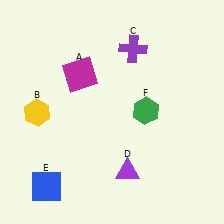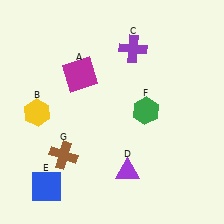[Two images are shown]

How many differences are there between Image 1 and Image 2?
There is 1 difference between the two images.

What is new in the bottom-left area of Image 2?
A brown cross (G) was added in the bottom-left area of Image 2.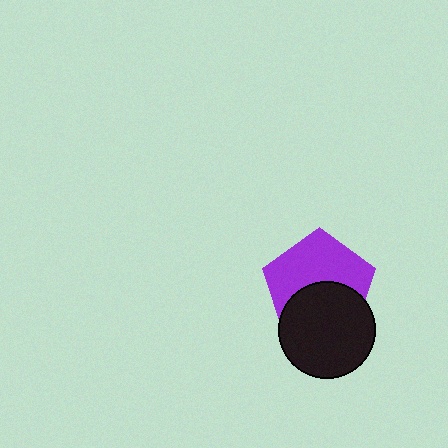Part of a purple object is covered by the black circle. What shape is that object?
It is a pentagon.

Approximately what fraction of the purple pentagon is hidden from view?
Roughly 44% of the purple pentagon is hidden behind the black circle.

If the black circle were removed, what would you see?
You would see the complete purple pentagon.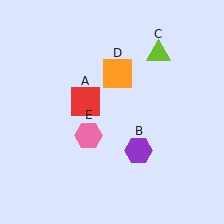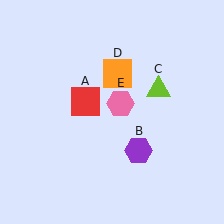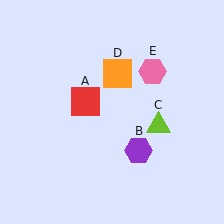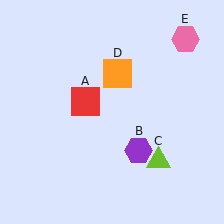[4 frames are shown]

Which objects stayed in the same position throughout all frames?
Red square (object A) and purple hexagon (object B) and orange square (object D) remained stationary.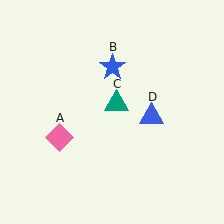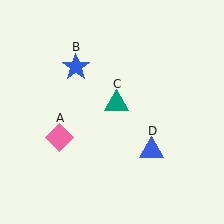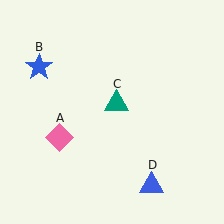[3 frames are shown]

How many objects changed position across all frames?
2 objects changed position: blue star (object B), blue triangle (object D).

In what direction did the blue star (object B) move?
The blue star (object B) moved left.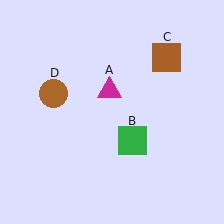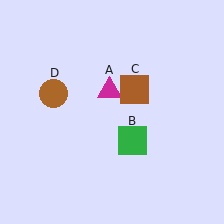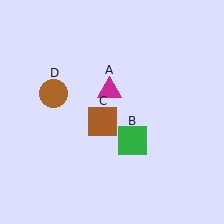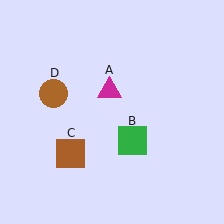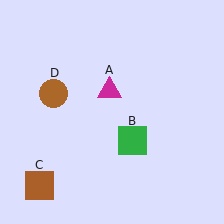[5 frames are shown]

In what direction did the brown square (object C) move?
The brown square (object C) moved down and to the left.